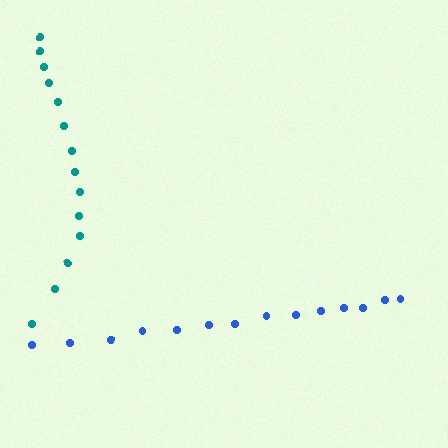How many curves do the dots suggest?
There are 2 distinct paths.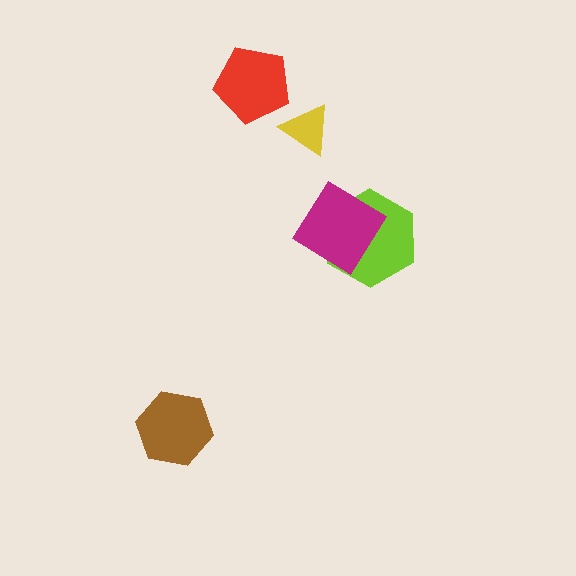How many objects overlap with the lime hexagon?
1 object overlaps with the lime hexagon.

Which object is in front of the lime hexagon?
The magenta diamond is in front of the lime hexagon.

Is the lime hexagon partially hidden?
Yes, it is partially covered by another shape.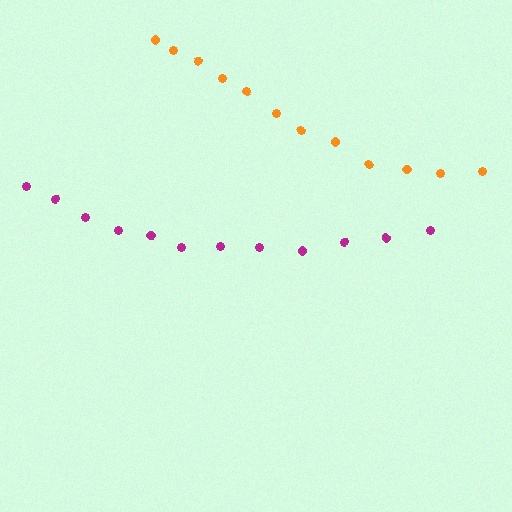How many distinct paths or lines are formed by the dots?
There are 2 distinct paths.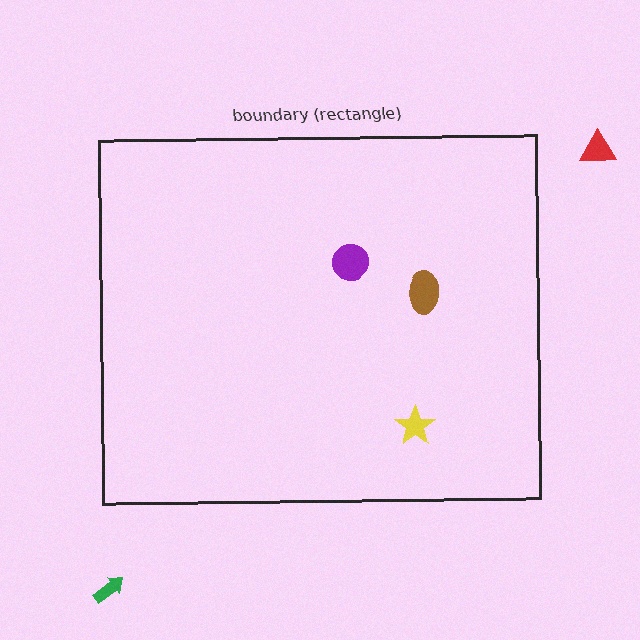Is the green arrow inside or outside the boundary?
Outside.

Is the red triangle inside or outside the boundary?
Outside.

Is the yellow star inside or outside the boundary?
Inside.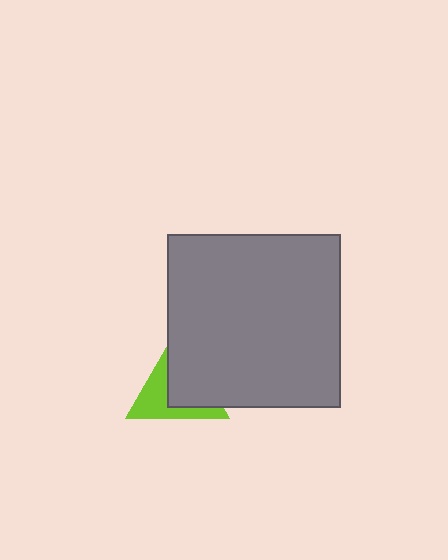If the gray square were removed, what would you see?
You would see the complete lime triangle.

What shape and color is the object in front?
The object in front is a gray square.